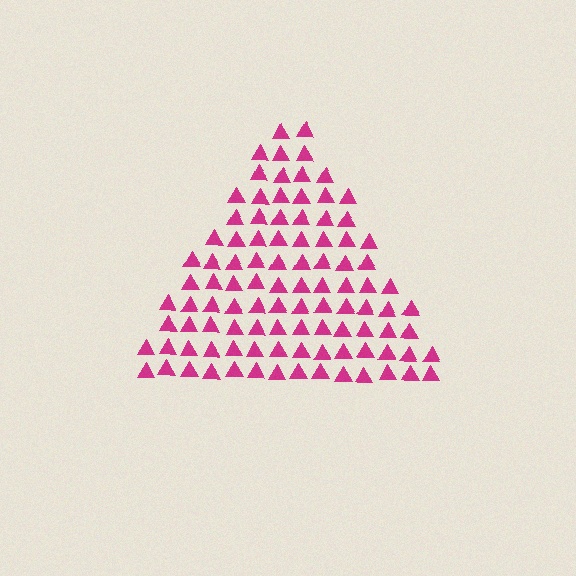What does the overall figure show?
The overall figure shows a triangle.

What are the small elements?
The small elements are triangles.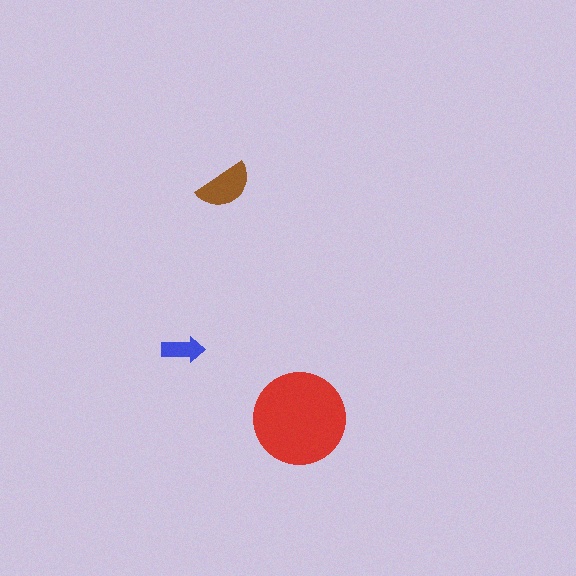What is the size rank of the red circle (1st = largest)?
1st.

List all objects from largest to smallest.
The red circle, the brown semicircle, the blue arrow.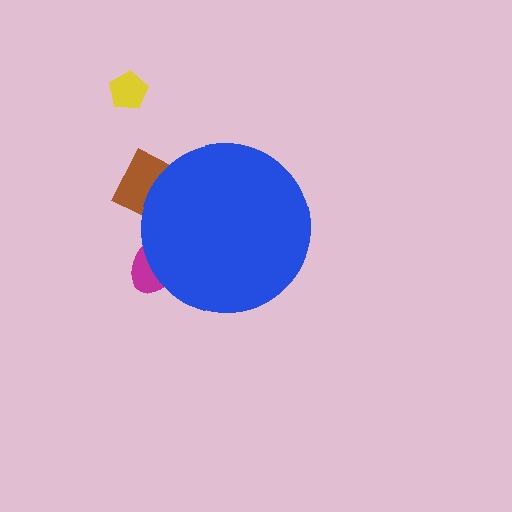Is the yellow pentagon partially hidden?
No, the yellow pentagon is fully visible.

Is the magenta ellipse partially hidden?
Yes, the magenta ellipse is partially hidden behind the blue circle.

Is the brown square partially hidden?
Yes, the brown square is partially hidden behind the blue circle.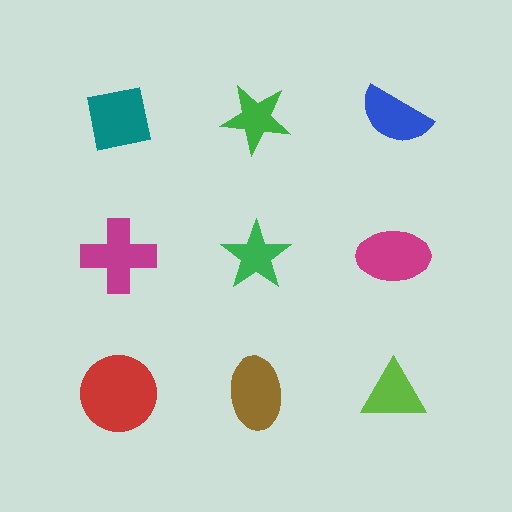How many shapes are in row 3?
3 shapes.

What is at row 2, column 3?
A magenta ellipse.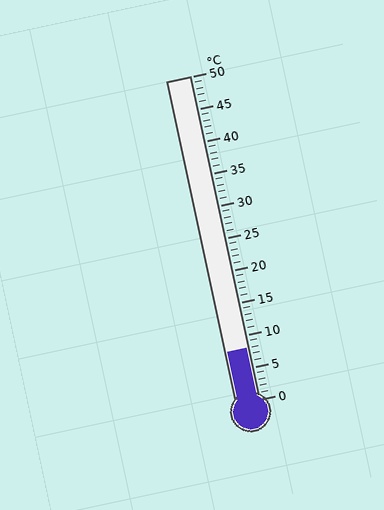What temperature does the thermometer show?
The thermometer shows approximately 8°C.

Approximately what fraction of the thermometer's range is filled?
The thermometer is filled to approximately 15% of its range.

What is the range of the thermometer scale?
The thermometer scale ranges from 0°C to 50°C.